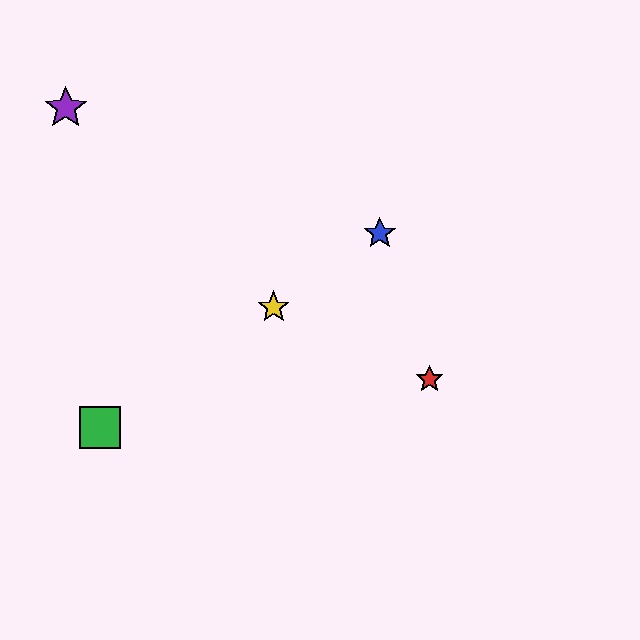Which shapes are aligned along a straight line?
The blue star, the green square, the yellow star are aligned along a straight line.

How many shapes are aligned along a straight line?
3 shapes (the blue star, the green square, the yellow star) are aligned along a straight line.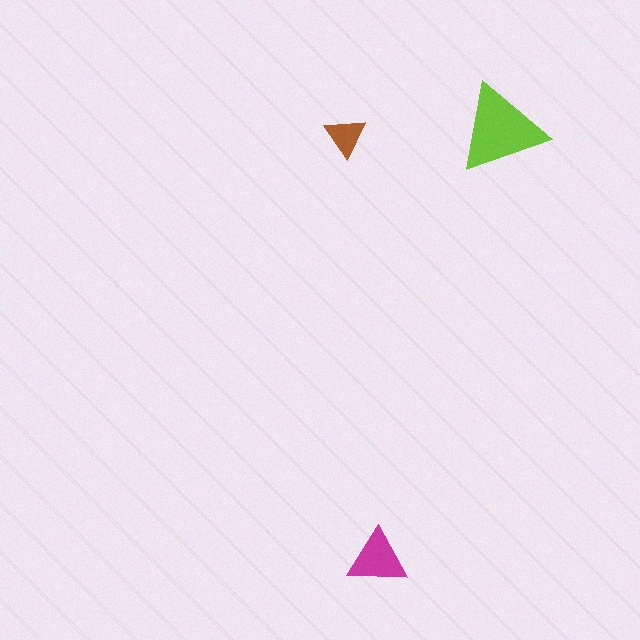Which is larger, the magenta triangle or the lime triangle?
The lime one.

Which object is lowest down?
The magenta triangle is bottommost.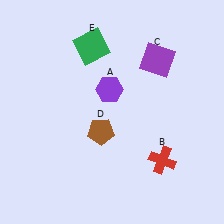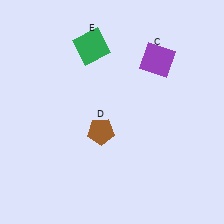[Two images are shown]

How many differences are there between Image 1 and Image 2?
There are 2 differences between the two images.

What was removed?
The purple hexagon (A), the red cross (B) were removed in Image 2.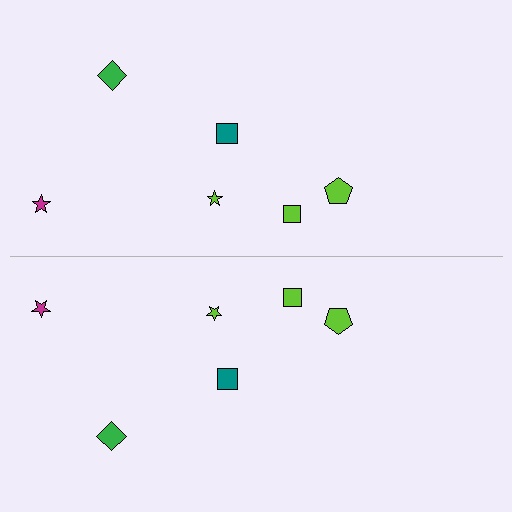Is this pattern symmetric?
Yes, this pattern has bilateral (reflection) symmetry.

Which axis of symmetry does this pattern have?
The pattern has a horizontal axis of symmetry running through the center of the image.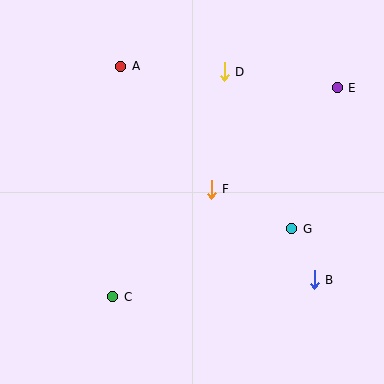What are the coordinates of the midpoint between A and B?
The midpoint between A and B is at (218, 173).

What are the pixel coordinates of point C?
Point C is at (113, 297).